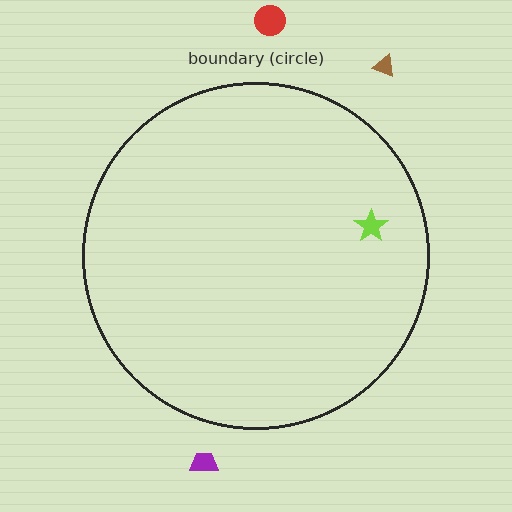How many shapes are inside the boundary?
1 inside, 3 outside.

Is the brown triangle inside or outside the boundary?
Outside.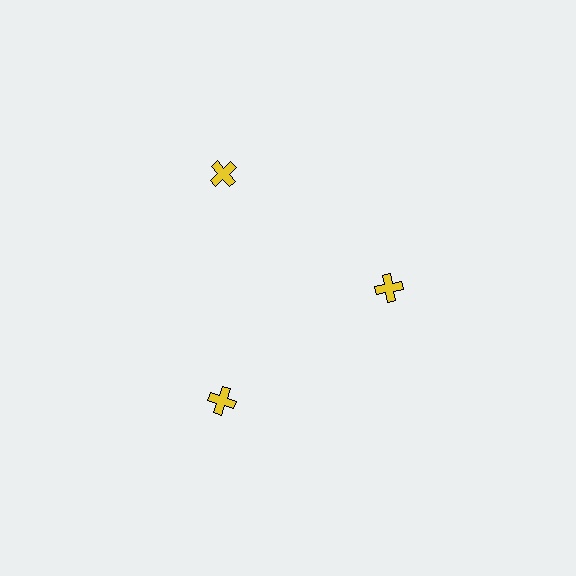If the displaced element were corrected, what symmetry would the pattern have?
It would have 3-fold rotational symmetry — the pattern would map onto itself every 120 degrees.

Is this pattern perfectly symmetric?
No. The 3 yellow crosses are arranged in a ring, but one element near the 3 o'clock position is pulled inward toward the center, breaking the 3-fold rotational symmetry.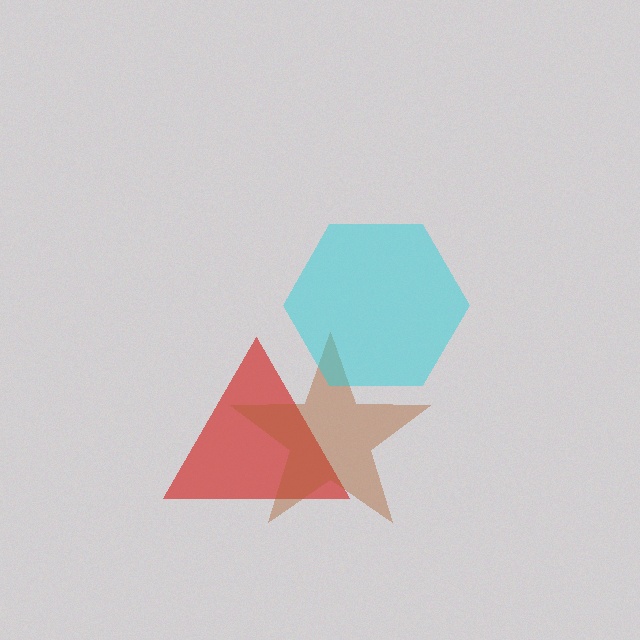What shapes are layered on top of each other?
The layered shapes are: a red triangle, a brown star, a cyan hexagon.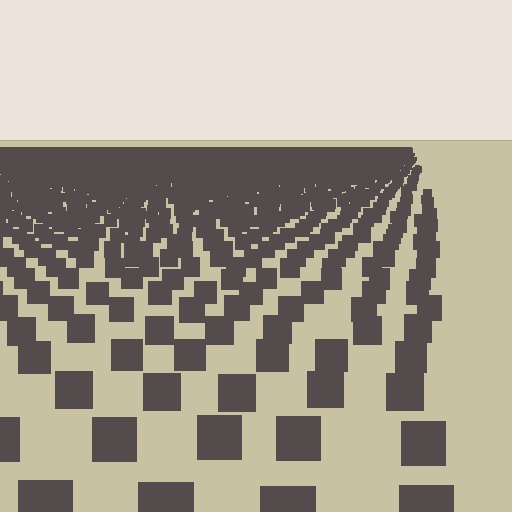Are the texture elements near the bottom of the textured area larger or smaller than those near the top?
Larger. Near the bottom, elements are closer to the viewer and appear at a bigger on-screen size.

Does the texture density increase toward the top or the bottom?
Density increases toward the top.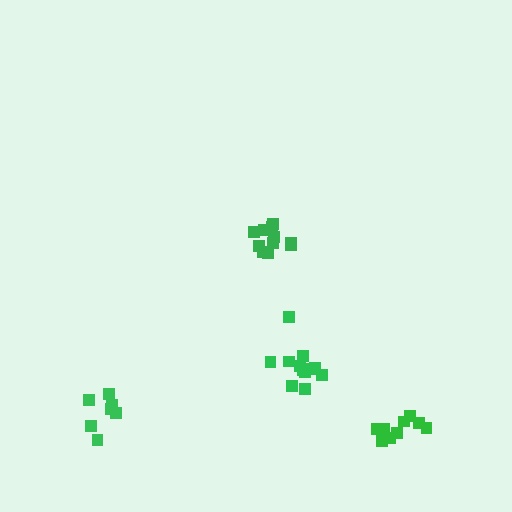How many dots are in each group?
Group 1: 7 dots, Group 2: 12 dots, Group 3: 9 dots, Group 4: 11 dots (39 total).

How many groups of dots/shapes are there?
There are 4 groups.